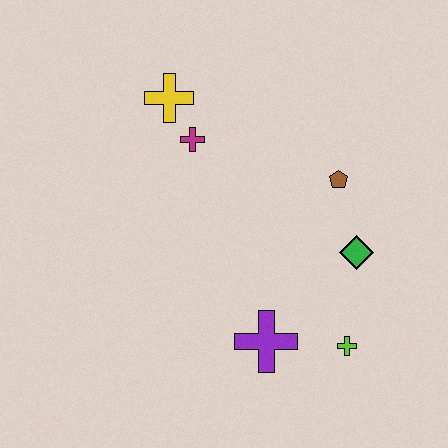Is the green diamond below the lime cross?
No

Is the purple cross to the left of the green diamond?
Yes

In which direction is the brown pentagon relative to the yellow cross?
The brown pentagon is to the right of the yellow cross.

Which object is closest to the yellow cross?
The magenta cross is closest to the yellow cross.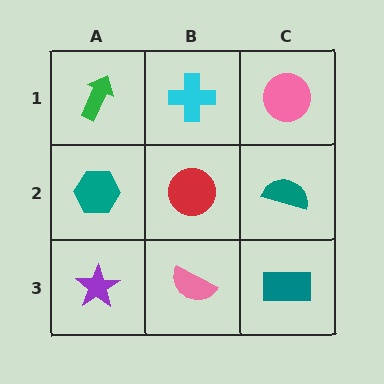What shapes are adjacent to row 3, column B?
A red circle (row 2, column B), a purple star (row 3, column A), a teal rectangle (row 3, column C).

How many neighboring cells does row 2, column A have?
3.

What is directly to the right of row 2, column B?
A teal semicircle.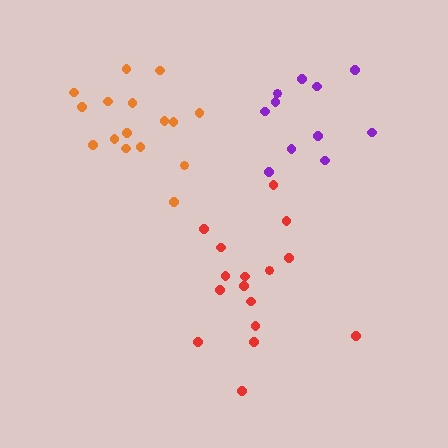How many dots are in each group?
Group 1: 16 dots, Group 2: 16 dots, Group 3: 11 dots (43 total).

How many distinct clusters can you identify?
There are 3 distinct clusters.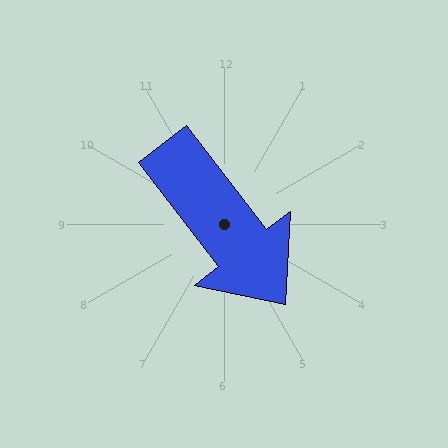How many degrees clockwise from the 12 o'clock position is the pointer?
Approximately 143 degrees.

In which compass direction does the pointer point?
Southeast.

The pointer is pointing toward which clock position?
Roughly 5 o'clock.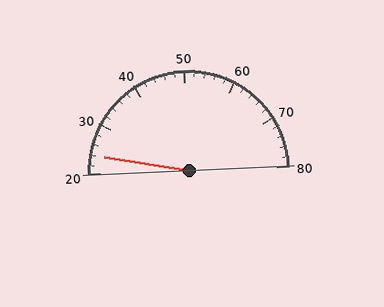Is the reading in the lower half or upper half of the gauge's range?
The reading is in the lower half of the range (20 to 80).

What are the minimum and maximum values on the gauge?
The gauge ranges from 20 to 80.